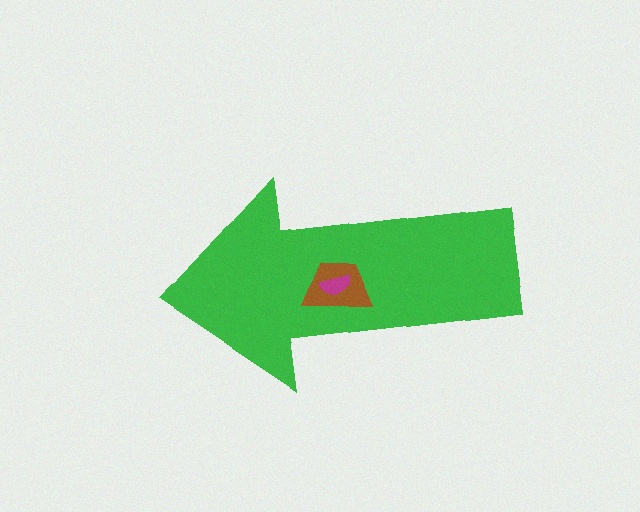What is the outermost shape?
The green arrow.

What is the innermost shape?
The magenta semicircle.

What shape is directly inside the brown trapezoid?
The magenta semicircle.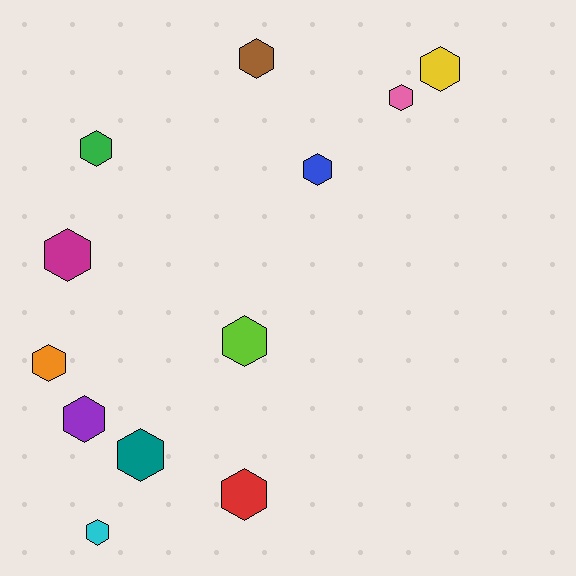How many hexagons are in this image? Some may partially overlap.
There are 12 hexagons.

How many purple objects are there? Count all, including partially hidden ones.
There is 1 purple object.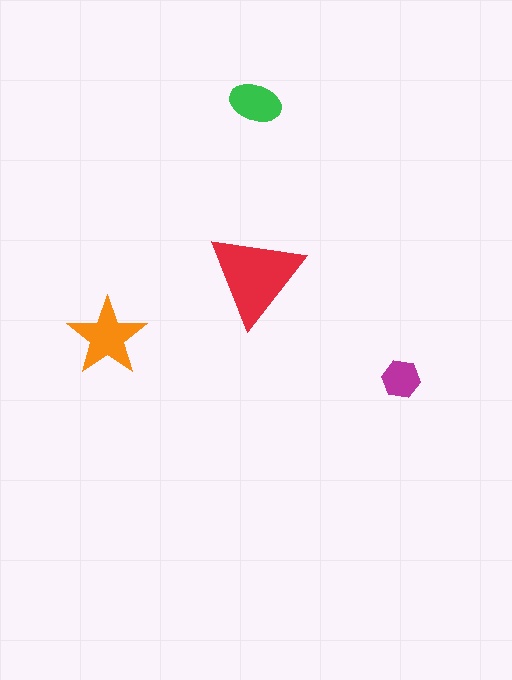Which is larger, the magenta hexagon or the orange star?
The orange star.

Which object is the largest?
The red triangle.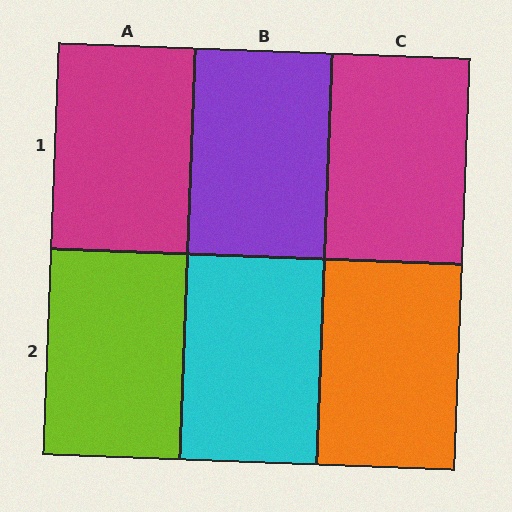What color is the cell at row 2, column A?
Lime.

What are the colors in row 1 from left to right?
Magenta, purple, magenta.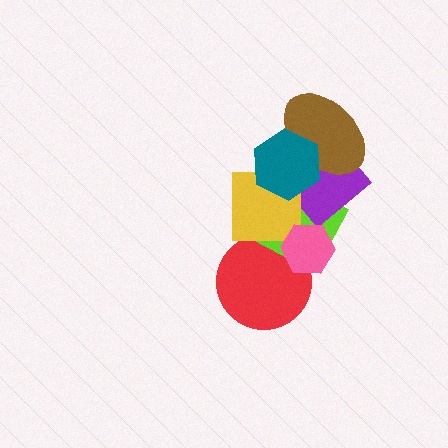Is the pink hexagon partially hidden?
No, no other shape covers it.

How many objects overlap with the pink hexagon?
2 objects overlap with the pink hexagon.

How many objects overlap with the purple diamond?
4 objects overlap with the purple diamond.